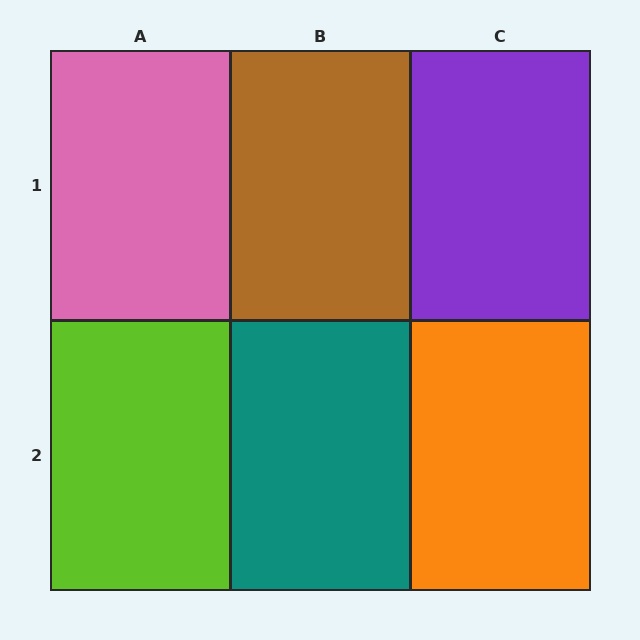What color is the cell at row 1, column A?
Pink.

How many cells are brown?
1 cell is brown.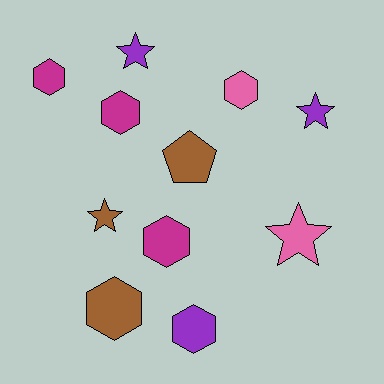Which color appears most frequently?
Purple, with 3 objects.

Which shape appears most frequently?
Hexagon, with 6 objects.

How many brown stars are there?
There is 1 brown star.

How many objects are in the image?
There are 11 objects.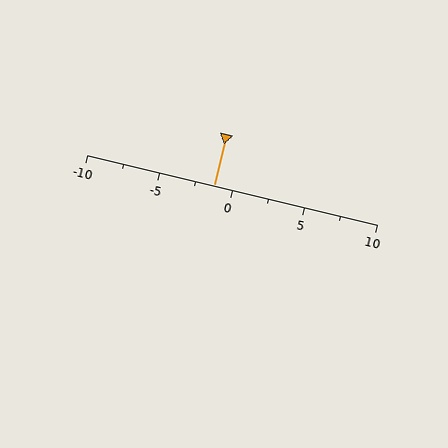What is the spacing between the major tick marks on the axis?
The major ticks are spaced 5 apart.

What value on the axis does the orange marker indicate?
The marker indicates approximately -1.2.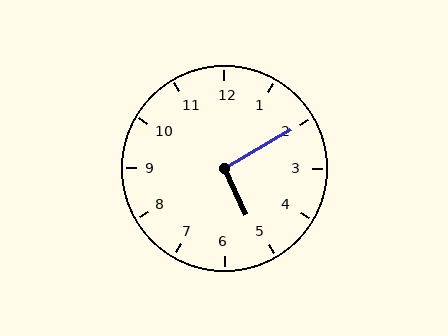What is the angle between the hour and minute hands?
Approximately 95 degrees.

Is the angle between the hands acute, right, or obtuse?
It is right.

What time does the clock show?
5:10.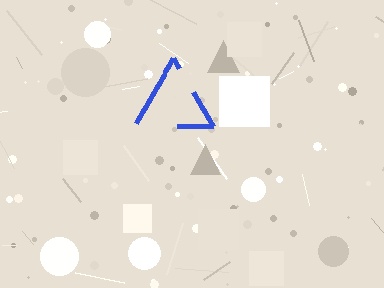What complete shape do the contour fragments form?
The contour fragments form a triangle.